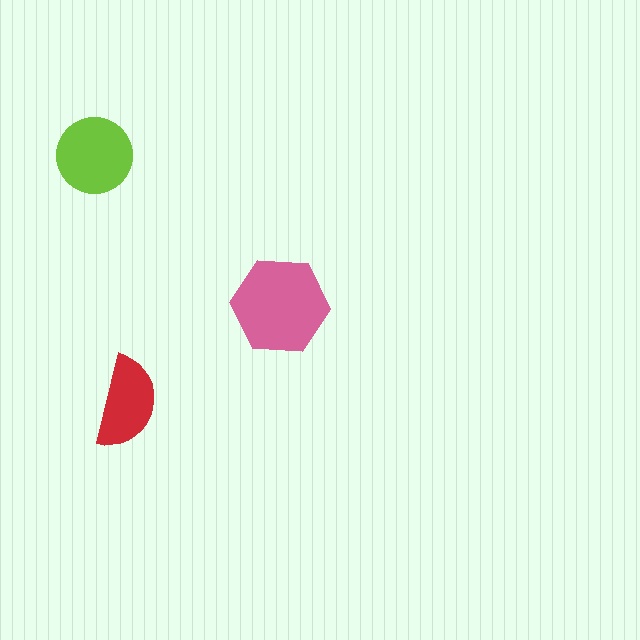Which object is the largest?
The pink hexagon.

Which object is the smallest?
The red semicircle.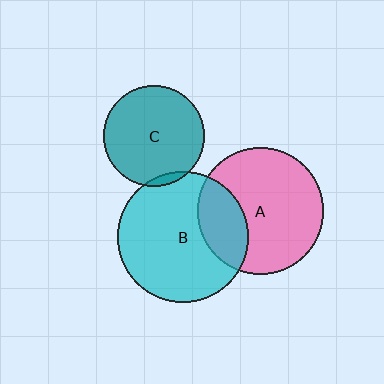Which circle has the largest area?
Circle B (cyan).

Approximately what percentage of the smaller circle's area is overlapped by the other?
Approximately 5%.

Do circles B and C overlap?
Yes.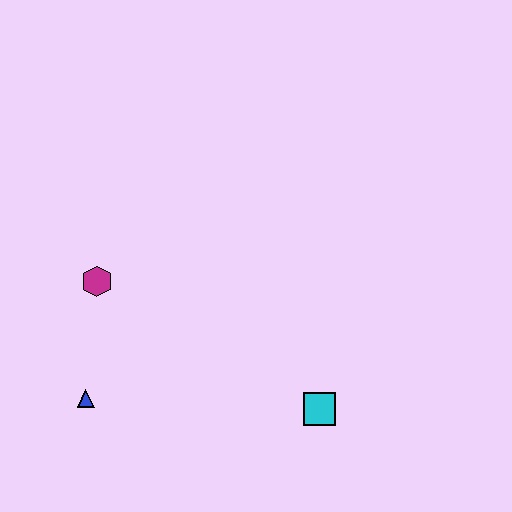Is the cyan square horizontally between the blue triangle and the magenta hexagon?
No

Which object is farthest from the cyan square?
The magenta hexagon is farthest from the cyan square.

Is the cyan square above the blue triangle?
No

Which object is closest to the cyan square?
The blue triangle is closest to the cyan square.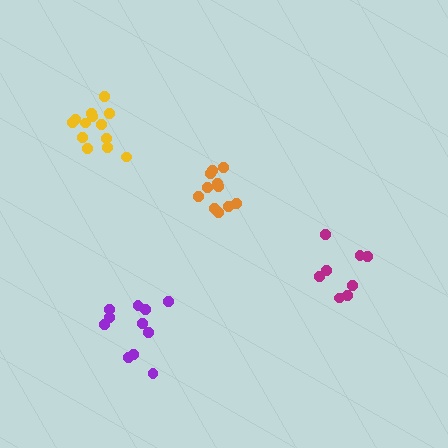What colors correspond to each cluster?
The clusters are colored: orange, yellow, magenta, purple.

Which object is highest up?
The yellow cluster is topmost.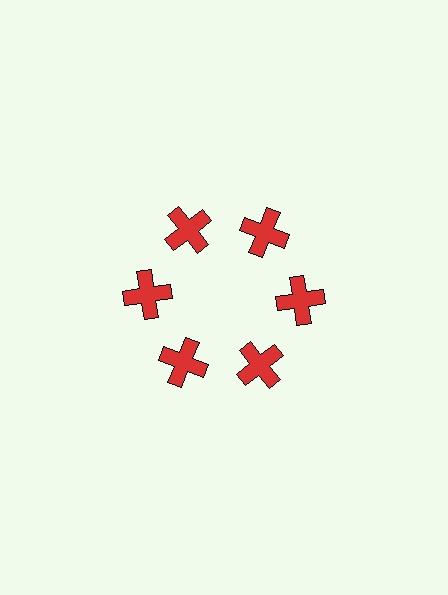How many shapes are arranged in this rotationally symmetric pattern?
There are 6 shapes, arranged in 6 groups of 1.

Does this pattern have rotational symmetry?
Yes, this pattern has 6-fold rotational symmetry. It looks the same after rotating 60 degrees around the center.